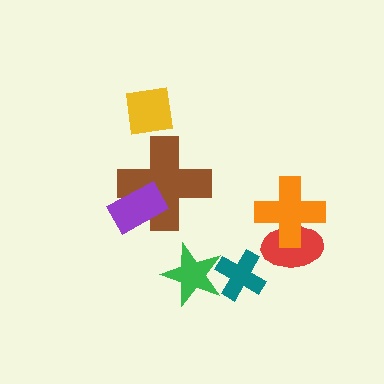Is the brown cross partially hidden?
Yes, it is partially covered by another shape.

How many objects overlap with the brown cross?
1 object overlaps with the brown cross.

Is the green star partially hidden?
No, no other shape covers it.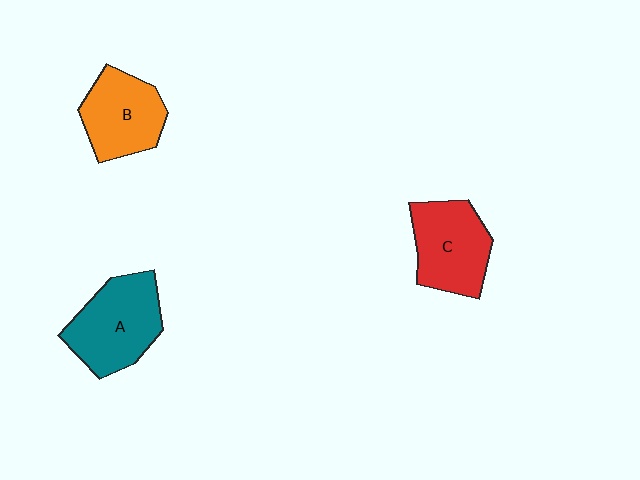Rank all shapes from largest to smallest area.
From largest to smallest: A (teal), C (red), B (orange).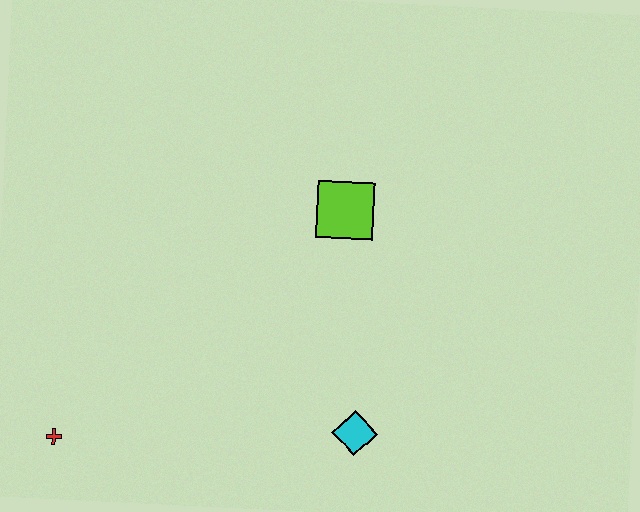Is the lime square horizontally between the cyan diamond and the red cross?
Yes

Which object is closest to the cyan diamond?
The lime square is closest to the cyan diamond.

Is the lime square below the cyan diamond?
No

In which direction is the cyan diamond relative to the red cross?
The cyan diamond is to the right of the red cross.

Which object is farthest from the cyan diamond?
The red cross is farthest from the cyan diamond.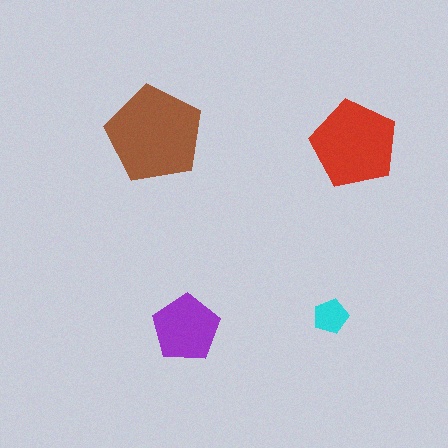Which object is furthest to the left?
The brown pentagon is leftmost.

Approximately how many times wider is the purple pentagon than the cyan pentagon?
About 2 times wider.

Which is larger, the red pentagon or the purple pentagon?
The red one.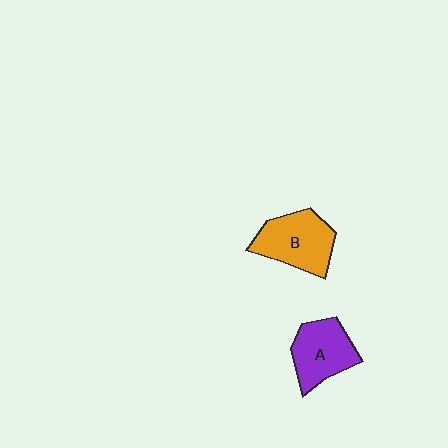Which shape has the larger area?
Shape B (orange).